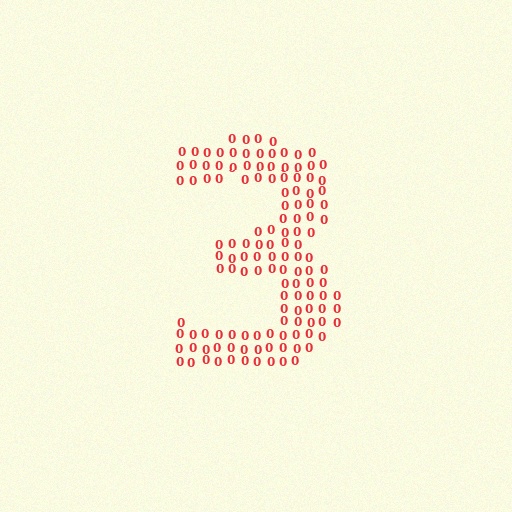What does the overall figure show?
The overall figure shows the digit 3.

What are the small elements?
The small elements are digit 0's.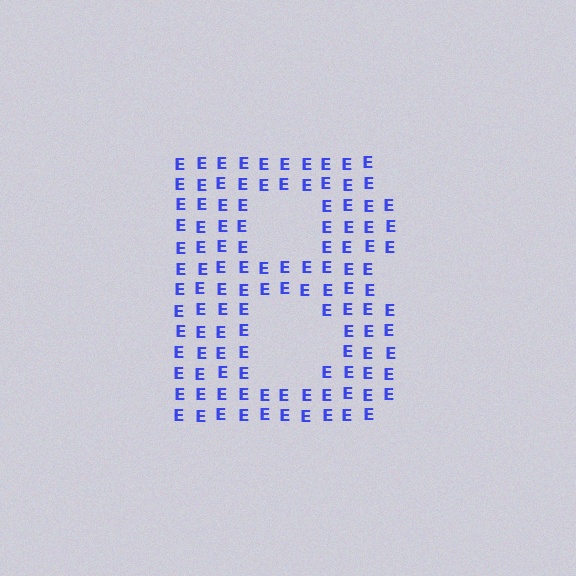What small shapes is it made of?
It is made of small letter E's.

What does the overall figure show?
The overall figure shows the letter B.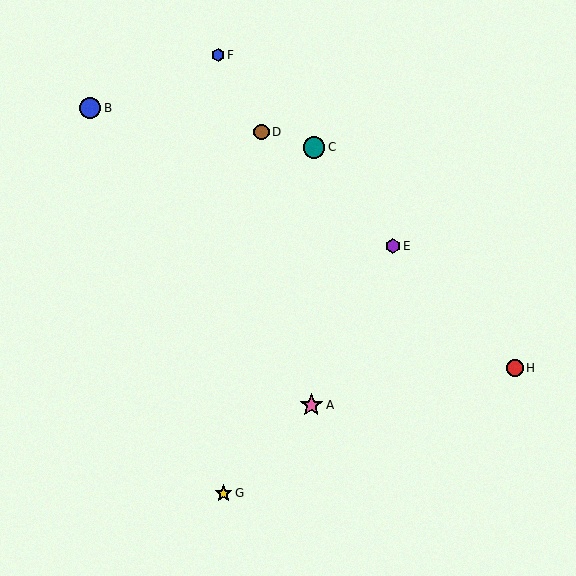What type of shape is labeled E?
Shape E is a purple hexagon.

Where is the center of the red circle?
The center of the red circle is at (515, 368).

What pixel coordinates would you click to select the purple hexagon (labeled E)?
Click at (393, 246) to select the purple hexagon E.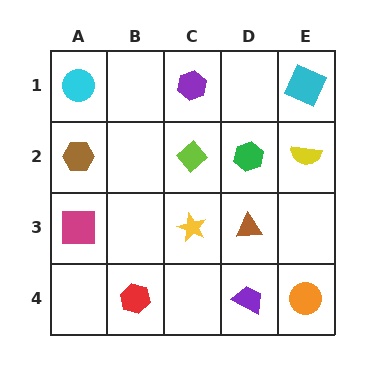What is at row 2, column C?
A lime diamond.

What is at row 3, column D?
A brown triangle.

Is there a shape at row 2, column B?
No, that cell is empty.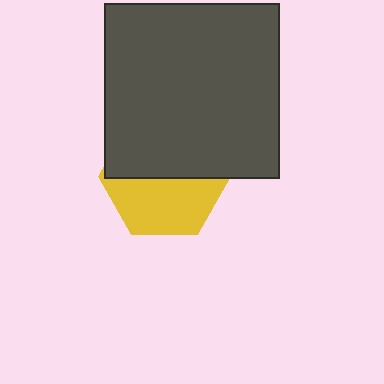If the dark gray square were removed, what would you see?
You would see the complete yellow hexagon.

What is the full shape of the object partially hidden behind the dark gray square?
The partially hidden object is a yellow hexagon.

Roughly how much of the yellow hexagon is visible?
About half of it is visible (roughly 48%).